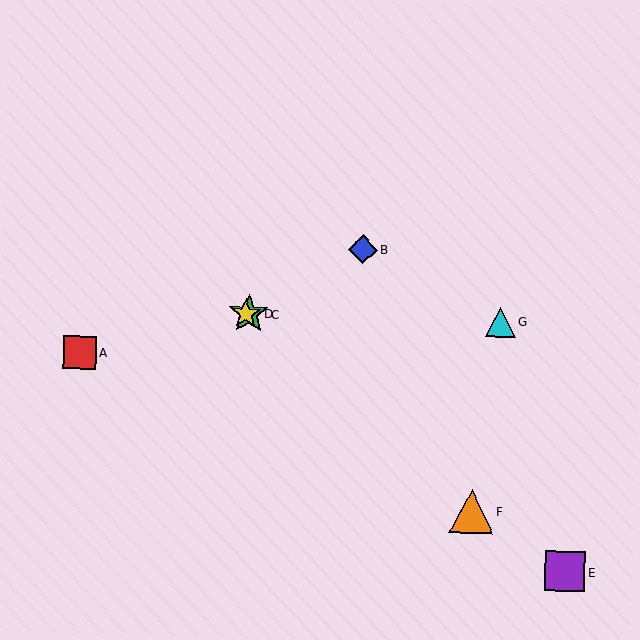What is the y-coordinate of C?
Object C is at y≈314.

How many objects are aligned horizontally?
3 objects (C, D, G) are aligned horizontally.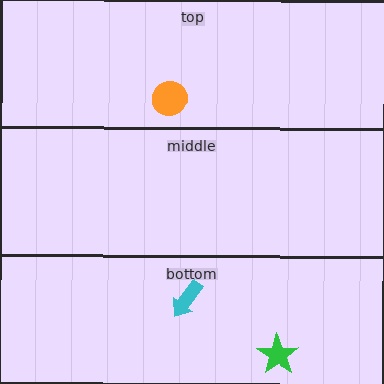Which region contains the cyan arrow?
The bottom region.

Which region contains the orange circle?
The top region.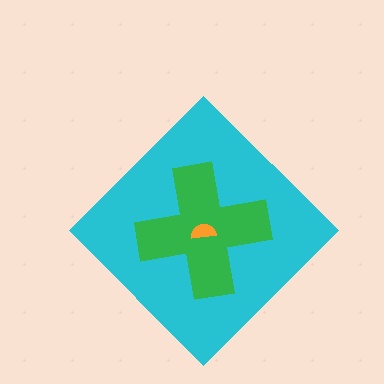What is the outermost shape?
The cyan diamond.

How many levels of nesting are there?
3.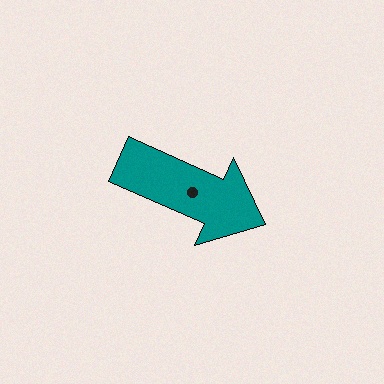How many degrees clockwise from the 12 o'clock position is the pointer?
Approximately 114 degrees.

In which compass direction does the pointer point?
Southeast.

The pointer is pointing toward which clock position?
Roughly 4 o'clock.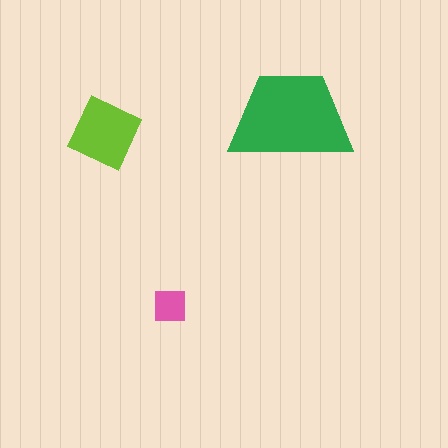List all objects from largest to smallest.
The green trapezoid, the lime diamond, the pink square.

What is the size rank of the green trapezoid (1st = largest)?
1st.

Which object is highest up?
The green trapezoid is topmost.